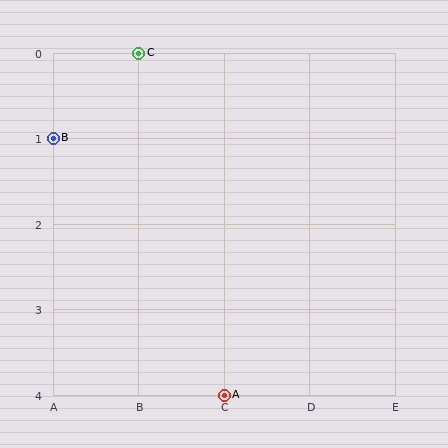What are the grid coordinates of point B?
Point B is at grid coordinates (A, 1).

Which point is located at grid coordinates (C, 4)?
Point A is at (C, 4).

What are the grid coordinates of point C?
Point C is at grid coordinates (B, 0).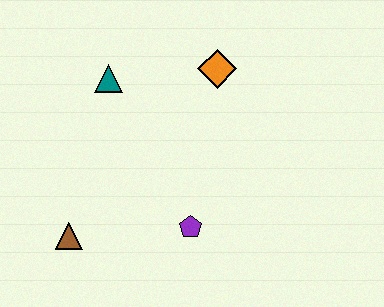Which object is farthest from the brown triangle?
The orange diamond is farthest from the brown triangle.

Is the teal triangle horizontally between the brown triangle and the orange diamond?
Yes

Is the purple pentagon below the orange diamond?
Yes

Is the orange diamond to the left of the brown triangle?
No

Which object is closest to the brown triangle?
The purple pentagon is closest to the brown triangle.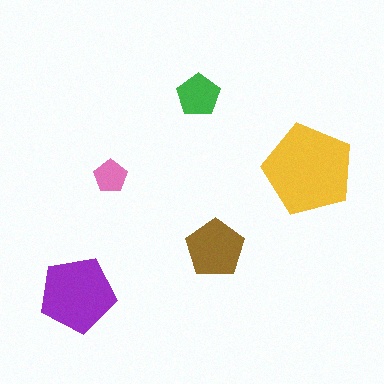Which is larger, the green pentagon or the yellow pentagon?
The yellow one.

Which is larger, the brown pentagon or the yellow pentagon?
The yellow one.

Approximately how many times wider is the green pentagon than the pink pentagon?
About 1.5 times wider.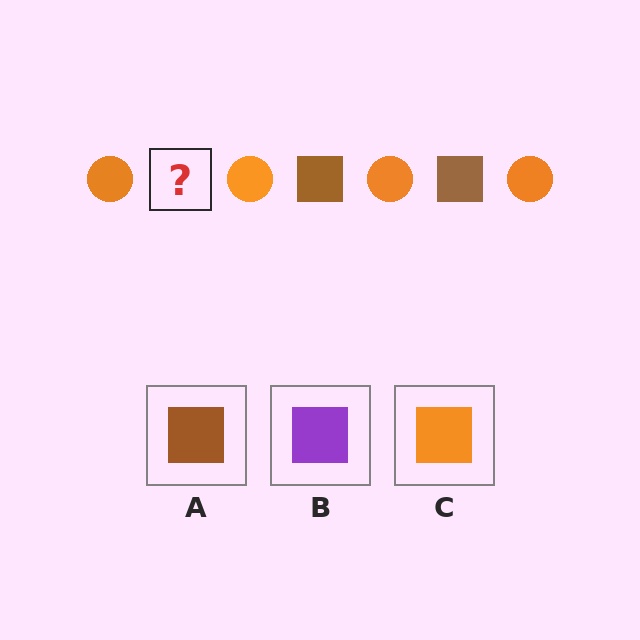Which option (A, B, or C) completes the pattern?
A.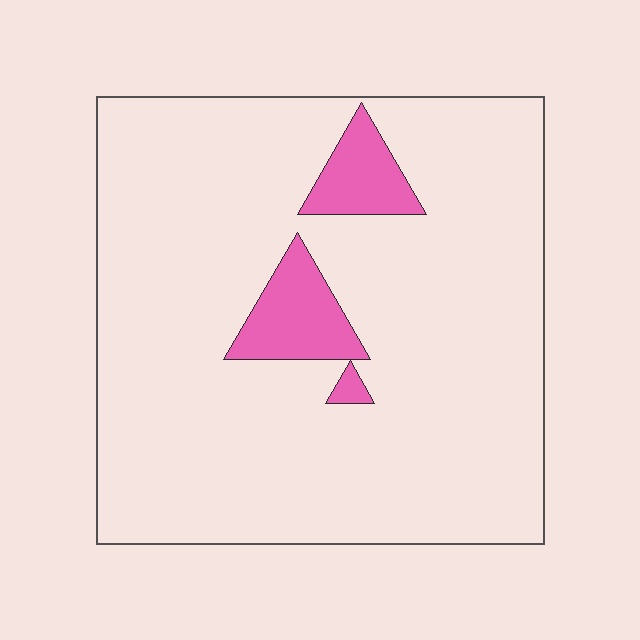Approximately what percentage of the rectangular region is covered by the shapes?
Approximately 10%.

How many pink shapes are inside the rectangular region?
3.